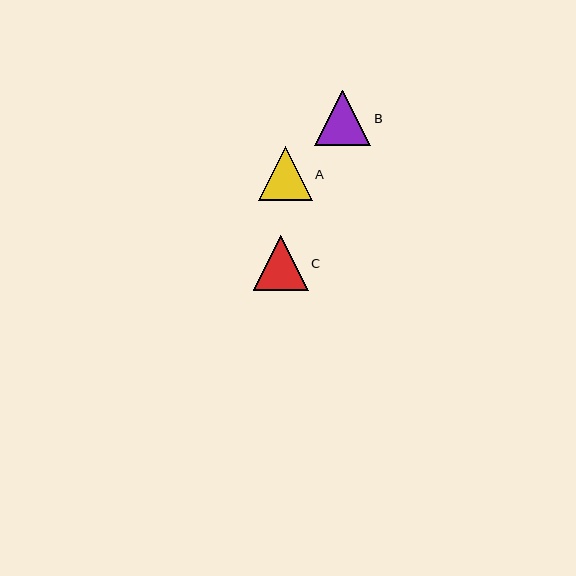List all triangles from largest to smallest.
From largest to smallest: B, C, A.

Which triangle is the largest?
Triangle B is the largest with a size of approximately 56 pixels.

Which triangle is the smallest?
Triangle A is the smallest with a size of approximately 54 pixels.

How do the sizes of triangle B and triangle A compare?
Triangle B and triangle A are approximately the same size.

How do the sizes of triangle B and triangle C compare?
Triangle B and triangle C are approximately the same size.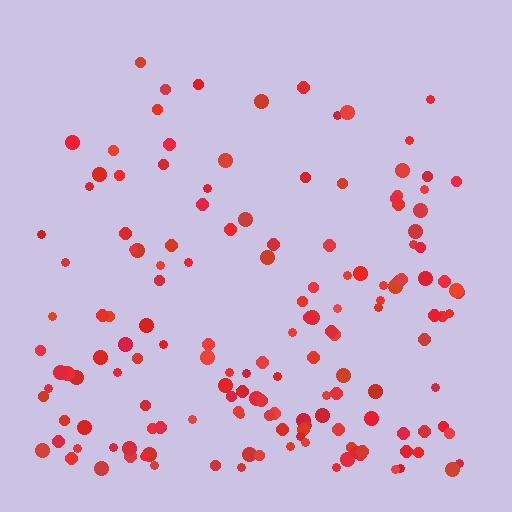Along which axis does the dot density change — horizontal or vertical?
Vertical.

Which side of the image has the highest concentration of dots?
The bottom.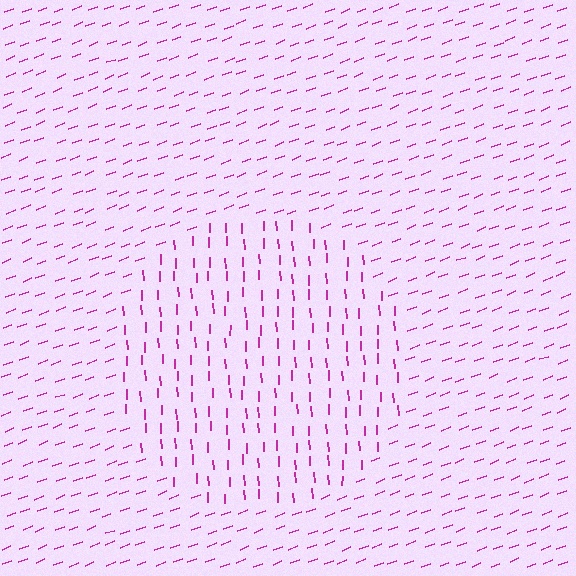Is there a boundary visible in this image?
Yes, there is a texture boundary formed by a change in line orientation.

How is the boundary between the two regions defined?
The boundary is defined purely by a change in line orientation (approximately 72 degrees difference). All lines are the same color and thickness.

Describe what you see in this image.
The image is filled with small magenta line segments. A circle region in the image has lines oriented differently from the surrounding lines, creating a visible texture boundary.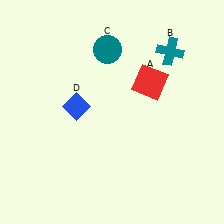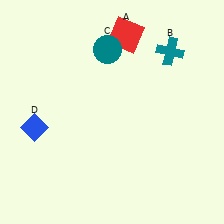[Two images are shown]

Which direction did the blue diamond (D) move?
The blue diamond (D) moved left.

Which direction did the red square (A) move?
The red square (A) moved up.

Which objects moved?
The objects that moved are: the red square (A), the blue diamond (D).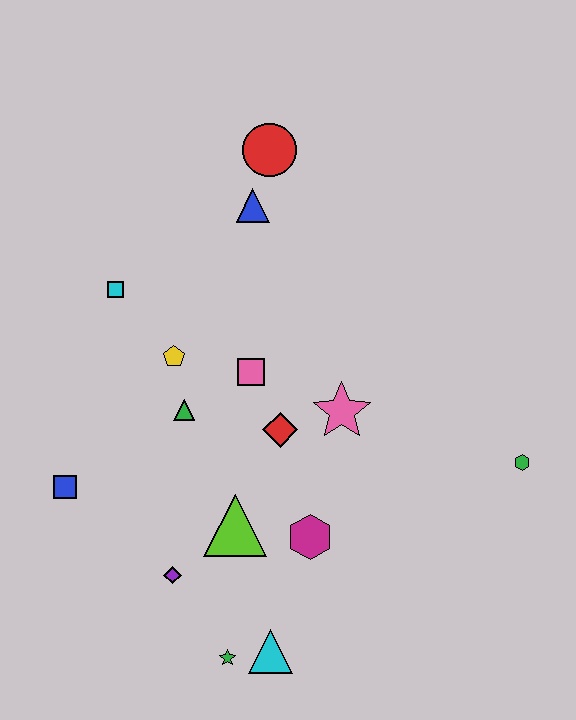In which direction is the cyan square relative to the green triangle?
The cyan square is above the green triangle.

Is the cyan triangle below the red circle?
Yes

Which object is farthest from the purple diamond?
The red circle is farthest from the purple diamond.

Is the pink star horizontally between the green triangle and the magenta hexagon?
No